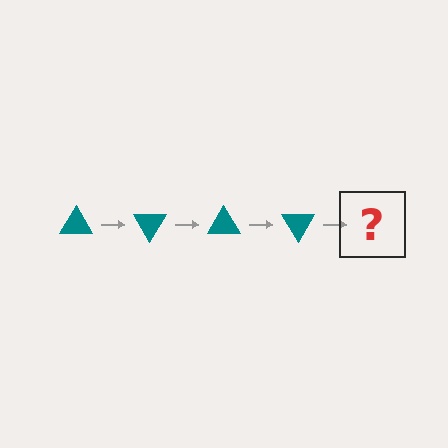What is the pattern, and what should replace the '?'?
The pattern is that the triangle rotates 60 degrees each step. The '?' should be a teal triangle rotated 240 degrees.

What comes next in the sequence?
The next element should be a teal triangle rotated 240 degrees.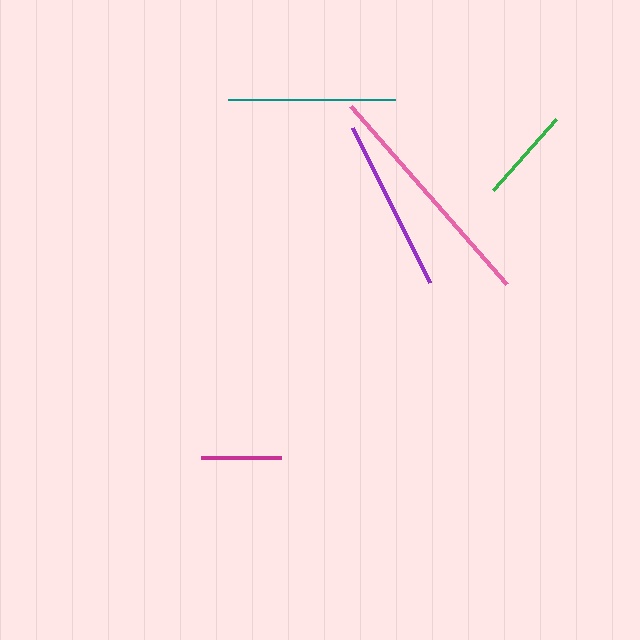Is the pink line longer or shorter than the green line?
The pink line is longer than the green line.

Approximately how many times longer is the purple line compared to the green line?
The purple line is approximately 1.8 times the length of the green line.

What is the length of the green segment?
The green segment is approximately 95 pixels long.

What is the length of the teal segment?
The teal segment is approximately 167 pixels long.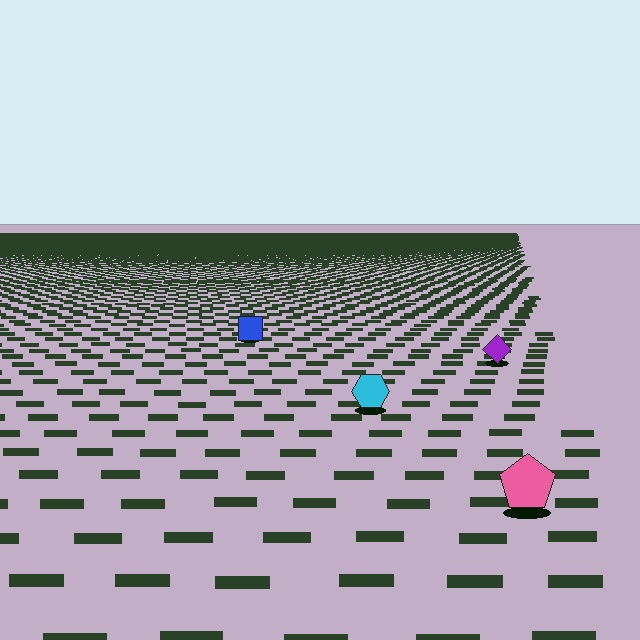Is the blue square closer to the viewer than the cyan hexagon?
No. The cyan hexagon is closer — you can tell from the texture gradient: the ground texture is coarser near it.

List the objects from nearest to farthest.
From nearest to farthest: the pink pentagon, the cyan hexagon, the purple diamond, the blue square.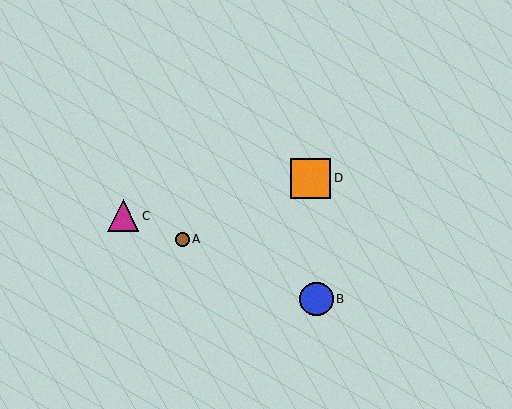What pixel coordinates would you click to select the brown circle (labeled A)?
Click at (182, 239) to select the brown circle A.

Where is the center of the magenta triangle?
The center of the magenta triangle is at (123, 216).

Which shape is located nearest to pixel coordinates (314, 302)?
The blue circle (labeled B) at (316, 299) is nearest to that location.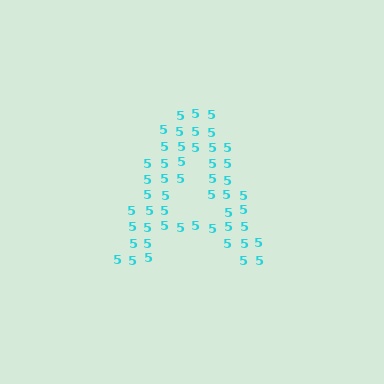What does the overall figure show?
The overall figure shows the letter A.